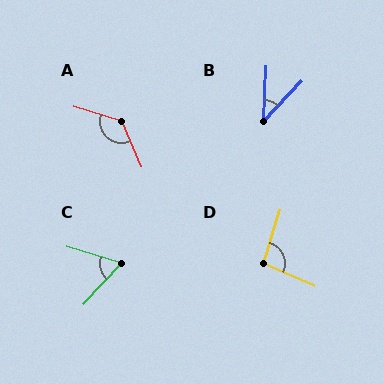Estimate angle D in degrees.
Approximately 97 degrees.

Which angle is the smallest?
B, at approximately 41 degrees.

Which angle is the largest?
A, at approximately 130 degrees.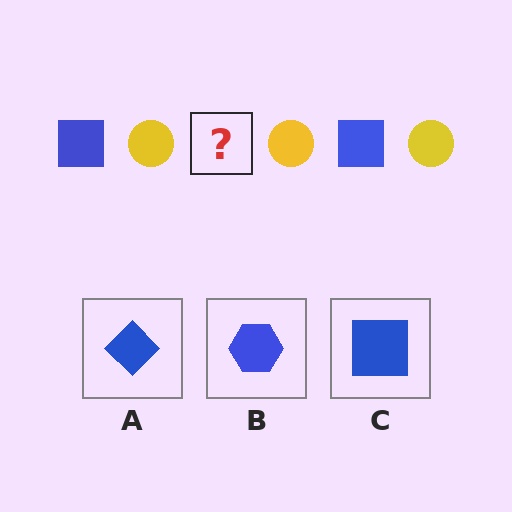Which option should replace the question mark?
Option C.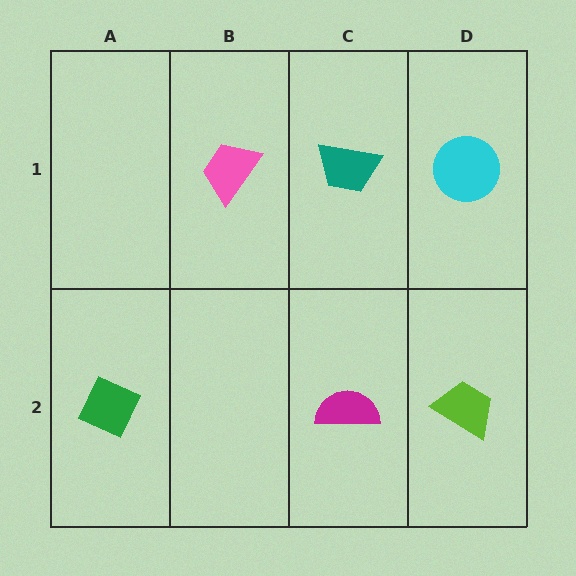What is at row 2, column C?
A magenta semicircle.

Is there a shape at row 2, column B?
No, that cell is empty.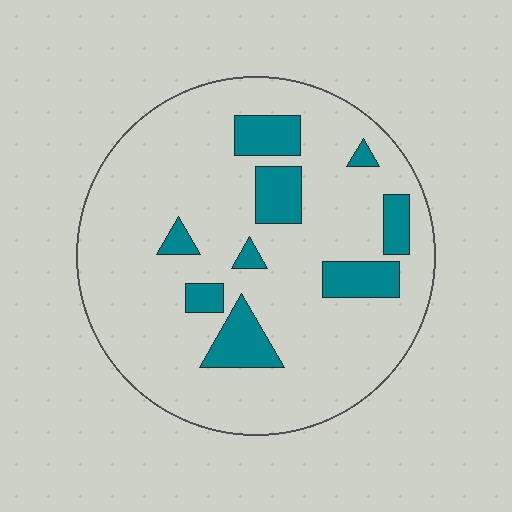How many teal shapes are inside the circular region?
9.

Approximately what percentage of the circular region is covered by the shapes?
Approximately 15%.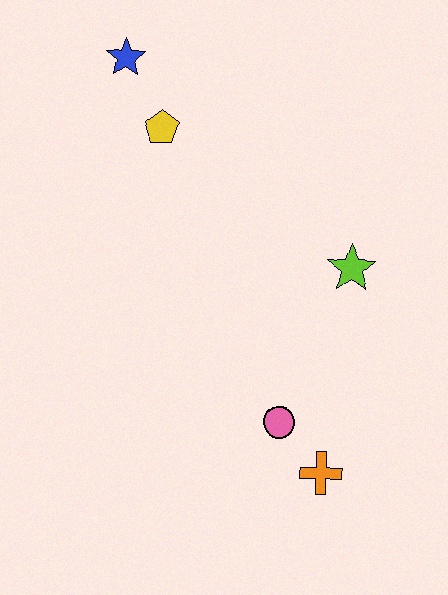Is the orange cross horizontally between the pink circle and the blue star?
No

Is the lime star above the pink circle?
Yes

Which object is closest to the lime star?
The pink circle is closest to the lime star.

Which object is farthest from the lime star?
The blue star is farthest from the lime star.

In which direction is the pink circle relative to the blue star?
The pink circle is below the blue star.